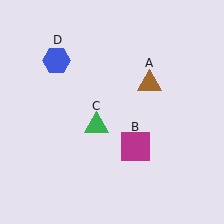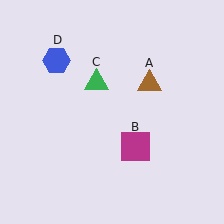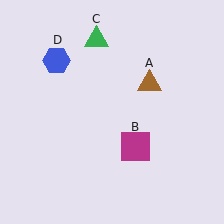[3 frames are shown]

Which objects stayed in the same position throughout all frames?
Brown triangle (object A) and magenta square (object B) and blue hexagon (object D) remained stationary.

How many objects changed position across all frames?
1 object changed position: green triangle (object C).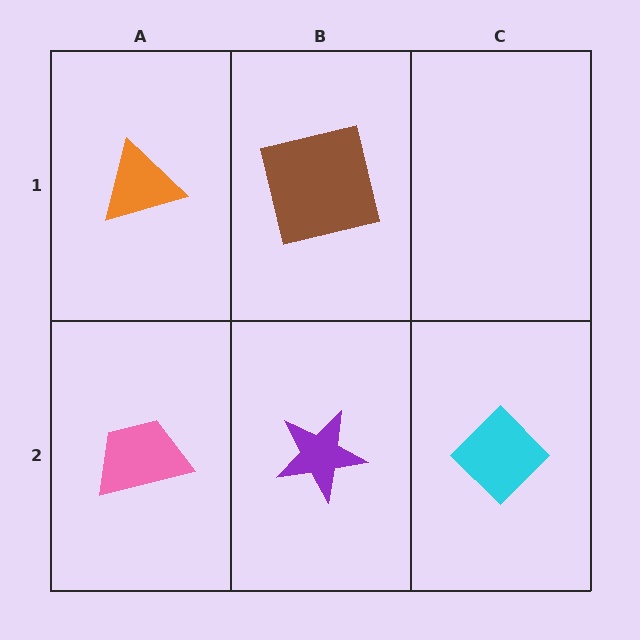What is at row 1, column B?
A brown square.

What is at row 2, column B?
A purple star.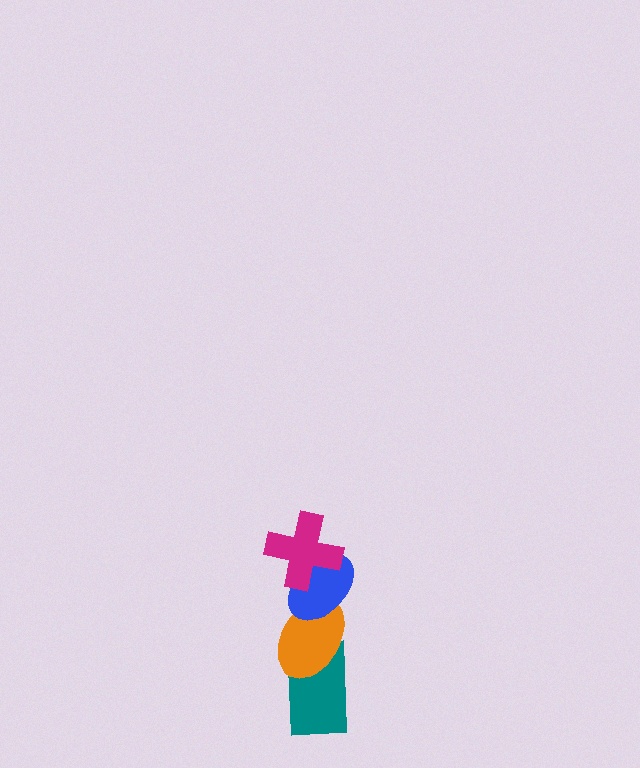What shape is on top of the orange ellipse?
The blue ellipse is on top of the orange ellipse.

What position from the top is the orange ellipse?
The orange ellipse is 3rd from the top.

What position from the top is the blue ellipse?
The blue ellipse is 2nd from the top.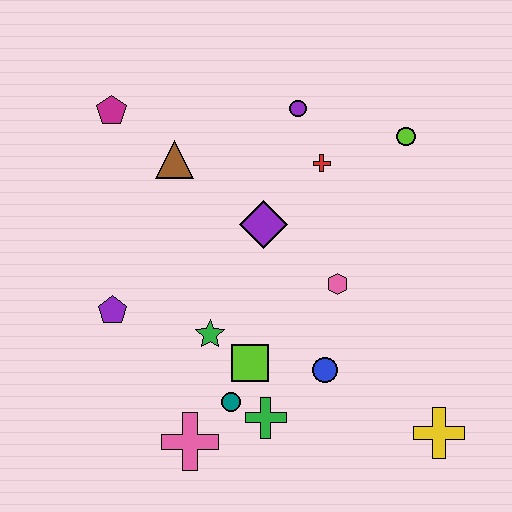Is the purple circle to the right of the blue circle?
No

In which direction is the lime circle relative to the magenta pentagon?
The lime circle is to the right of the magenta pentagon.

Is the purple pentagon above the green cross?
Yes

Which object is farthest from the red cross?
The pink cross is farthest from the red cross.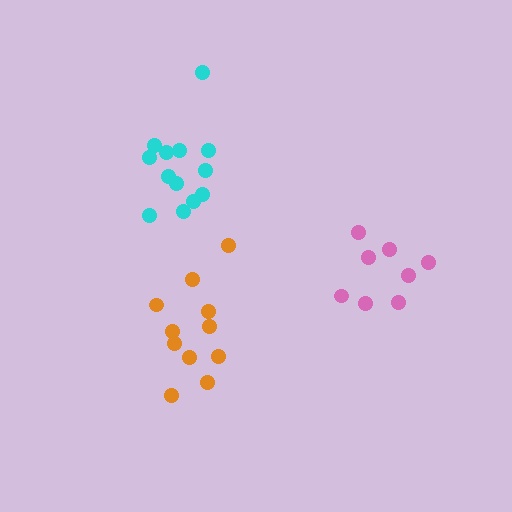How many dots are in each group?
Group 1: 13 dots, Group 2: 11 dots, Group 3: 8 dots (32 total).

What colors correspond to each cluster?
The clusters are colored: cyan, orange, pink.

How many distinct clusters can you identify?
There are 3 distinct clusters.